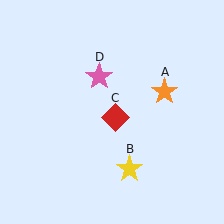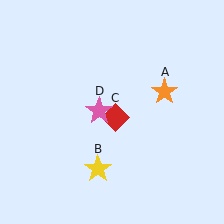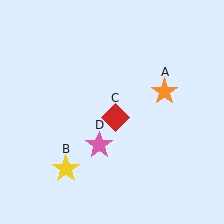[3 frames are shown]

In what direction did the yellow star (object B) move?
The yellow star (object B) moved left.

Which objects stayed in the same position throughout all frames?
Orange star (object A) and red diamond (object C) remained stationary.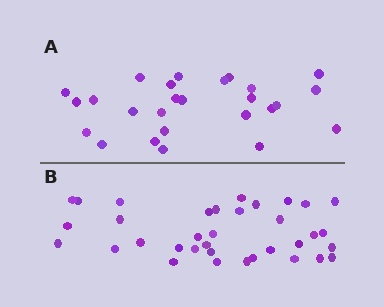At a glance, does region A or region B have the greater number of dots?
Region B (the bottom region) has more dots.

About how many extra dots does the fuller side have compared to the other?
Region B has roughly 8 or so more dots than region A.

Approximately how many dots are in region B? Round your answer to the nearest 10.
About 40 dots. (The exact count is 35, which rounds to 40.)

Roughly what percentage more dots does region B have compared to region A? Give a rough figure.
About 35% more.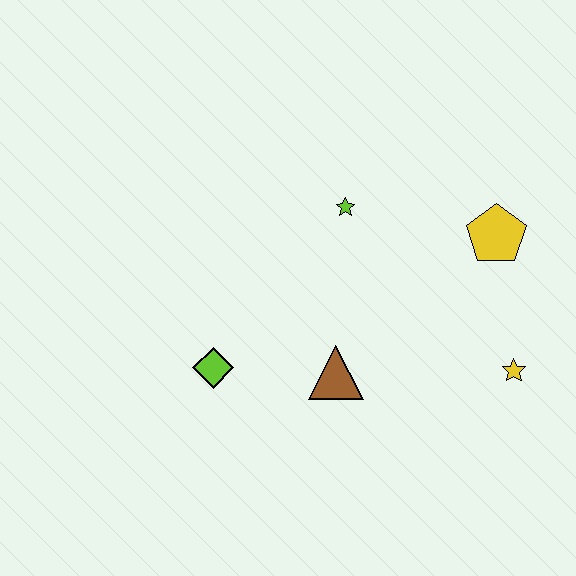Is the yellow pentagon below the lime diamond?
No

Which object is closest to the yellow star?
The yellow pentagon is closest to the yellow star.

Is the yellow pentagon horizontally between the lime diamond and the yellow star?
Yes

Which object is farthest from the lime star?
The yellow star is farthest from the lime star.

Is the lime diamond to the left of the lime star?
Yes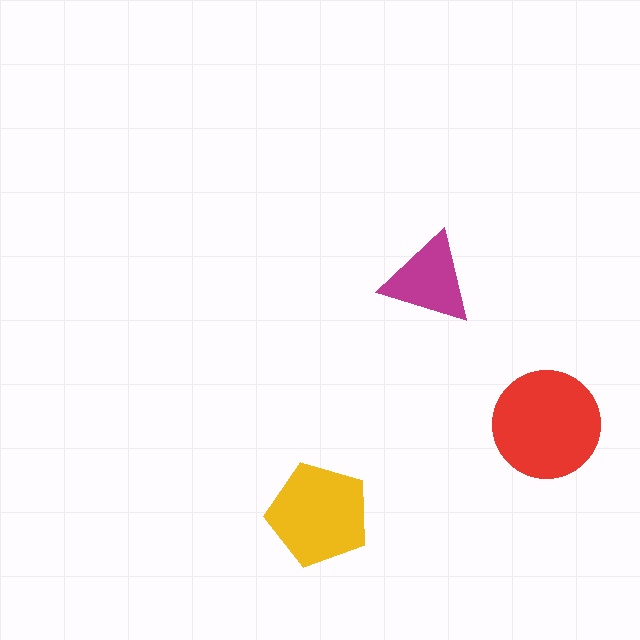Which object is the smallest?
The magenta triangle.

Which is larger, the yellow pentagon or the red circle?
The red circle.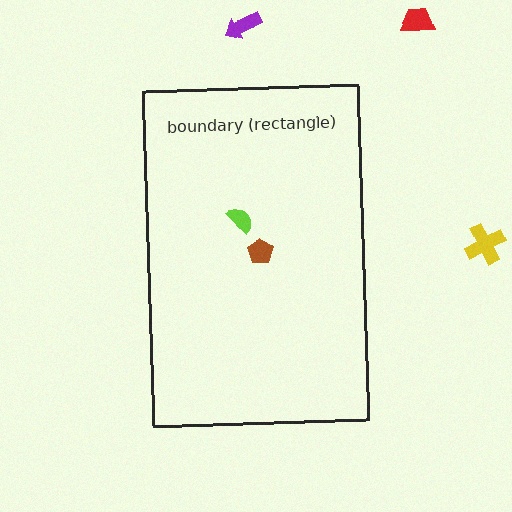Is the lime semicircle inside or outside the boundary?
Inside.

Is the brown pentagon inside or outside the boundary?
Inside.